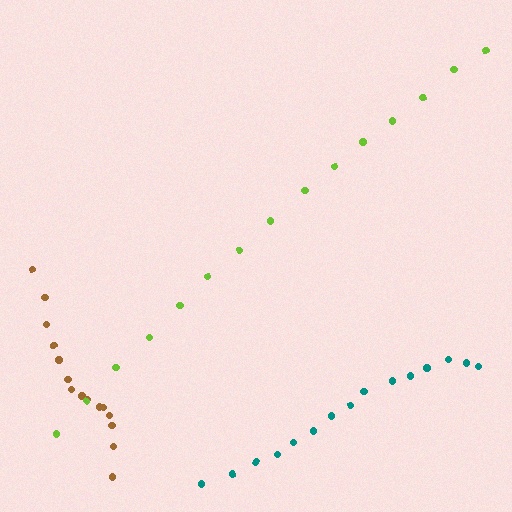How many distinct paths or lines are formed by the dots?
There are 3 distinct paths.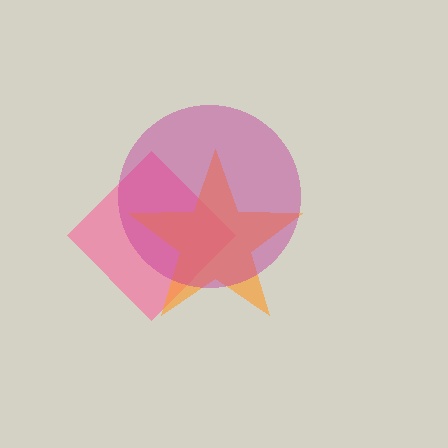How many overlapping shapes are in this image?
There are 3 overlapping shapes in the image.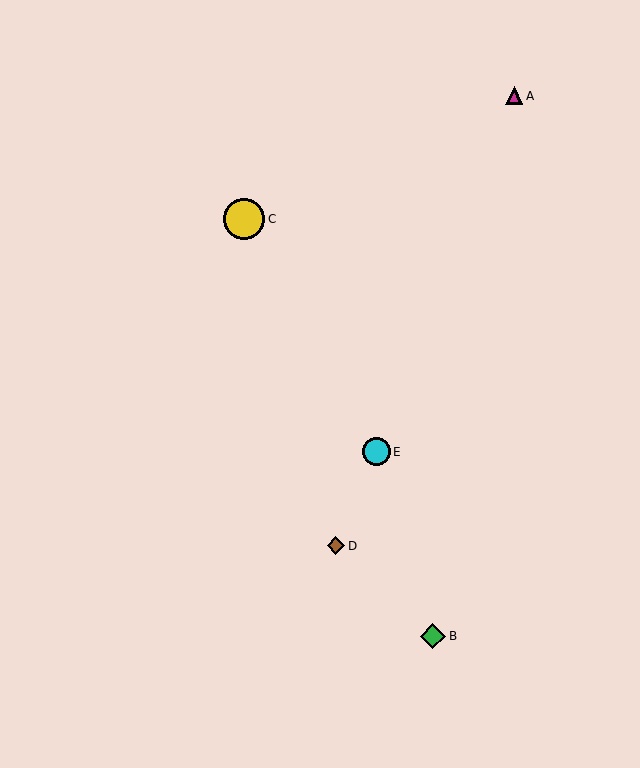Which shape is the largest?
The yellow circle (labeled C) is the largest.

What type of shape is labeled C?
Shape C is a yellow circle.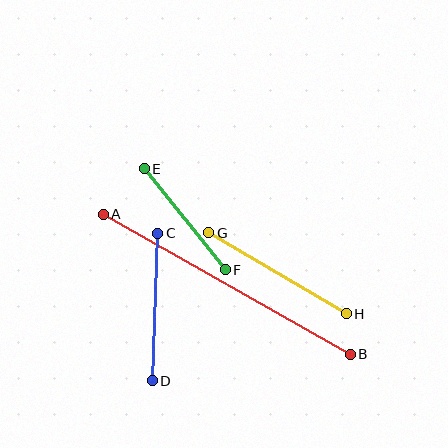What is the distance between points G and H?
The distance is approximately 160 pixels.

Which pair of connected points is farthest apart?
Points A and B are farthest apart.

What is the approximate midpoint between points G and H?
The midpoint is at approximately (277, 273) pixels.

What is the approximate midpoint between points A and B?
The midpoint is at approximately (227, 284) pixels.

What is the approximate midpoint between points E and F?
The midpoint is at approximately (185, 219) pixels.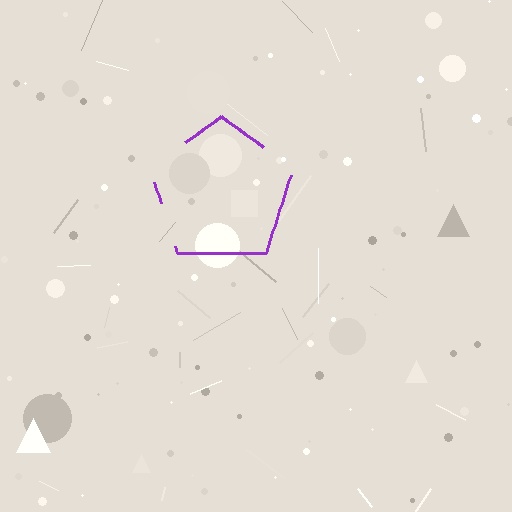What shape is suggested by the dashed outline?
The dashed outline suggests a pentagon.